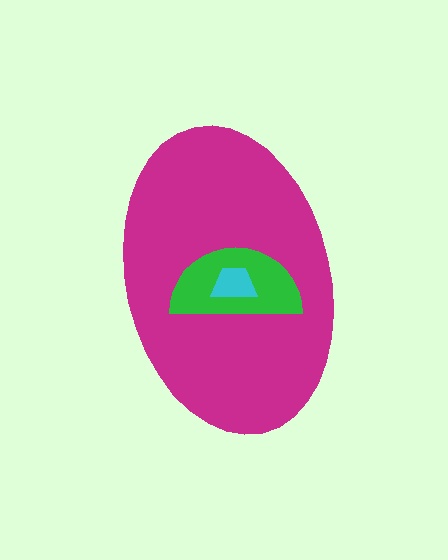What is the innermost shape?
The cyan trapezoid.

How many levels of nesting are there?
3.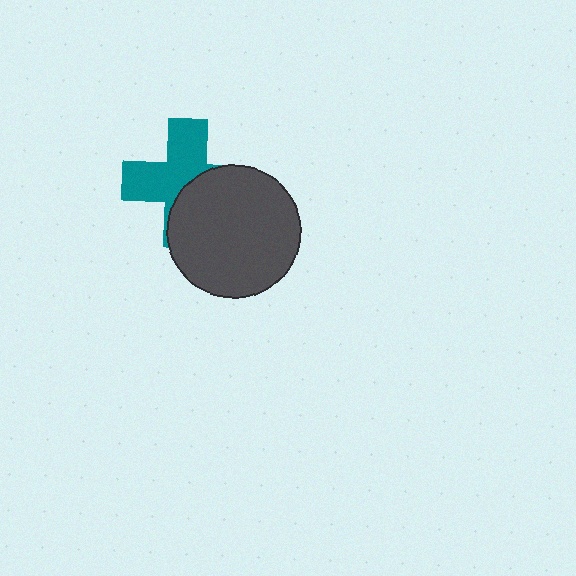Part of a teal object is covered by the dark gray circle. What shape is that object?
It is a cross.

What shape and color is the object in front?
The object in front is a dark gray circle.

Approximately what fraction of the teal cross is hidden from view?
Roughly 46% of the teal cross is hidden behind the dark gray circle.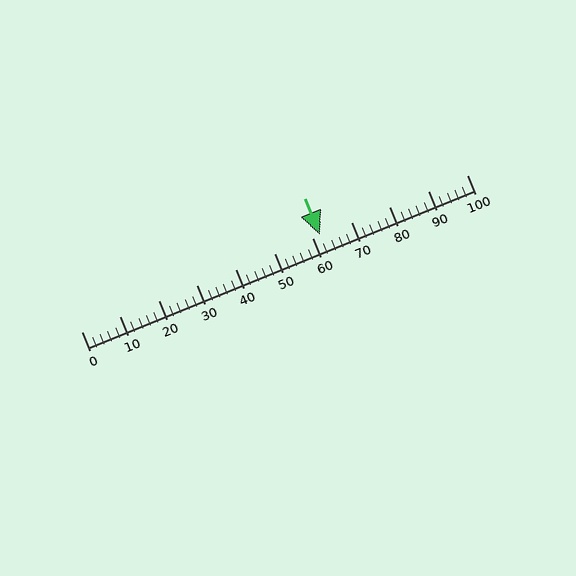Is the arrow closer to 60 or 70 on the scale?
The arrow is closer to 60.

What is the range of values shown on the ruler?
The ruler shows values from 0 to 100.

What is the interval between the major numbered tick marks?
The major tick marks are spaced 10 units apart.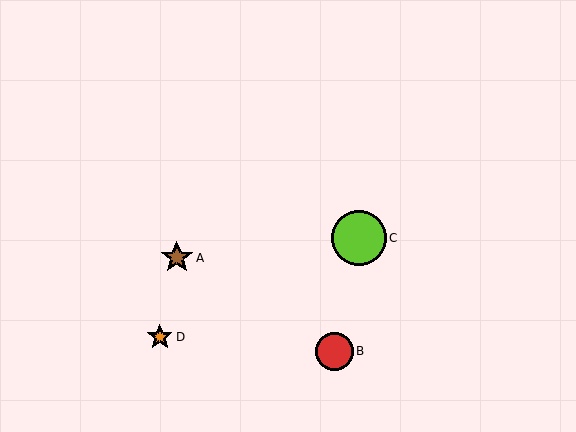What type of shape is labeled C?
Shape C is a lime circle.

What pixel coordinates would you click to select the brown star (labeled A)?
Click at (177, 258) to select the brown star A.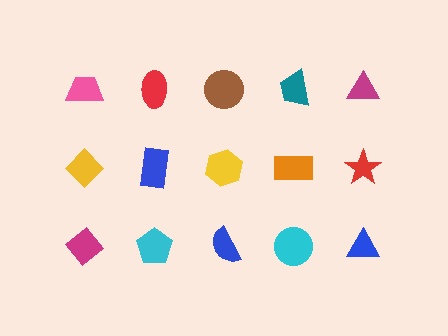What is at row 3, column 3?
A blue semicircle.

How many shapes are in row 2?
5 shapes.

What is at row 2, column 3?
A yellow hexagon.